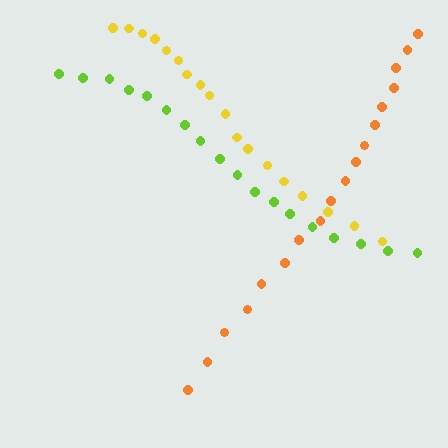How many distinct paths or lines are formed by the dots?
There are 3 distinct paths.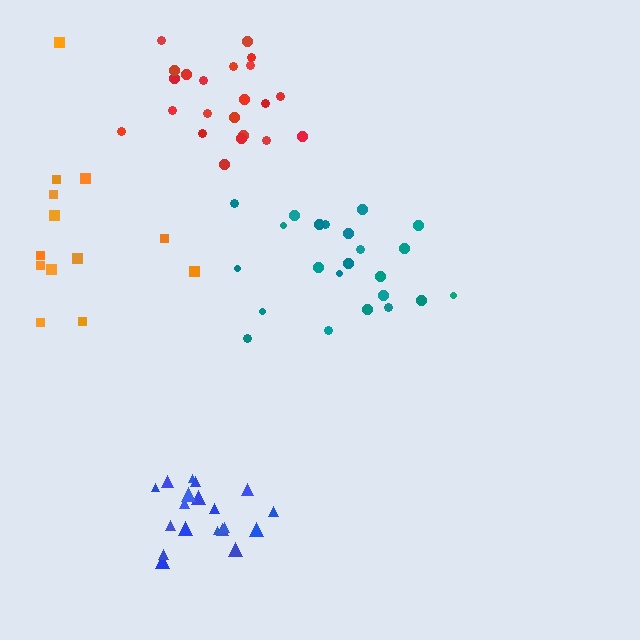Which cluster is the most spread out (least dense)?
Orange.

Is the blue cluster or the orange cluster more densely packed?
Blue.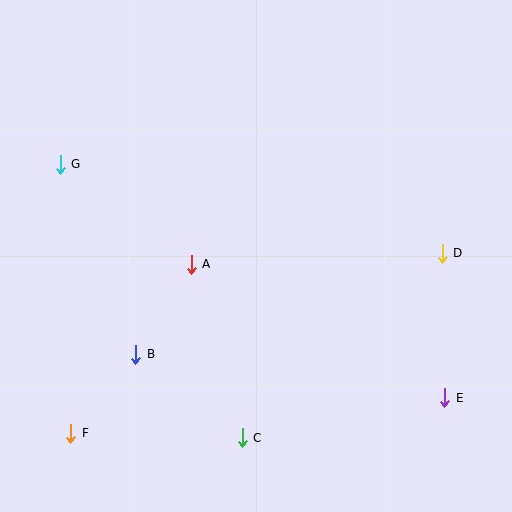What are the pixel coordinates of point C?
Point C is at (242, 438).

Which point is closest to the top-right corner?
Point D is closest to the top-right corner.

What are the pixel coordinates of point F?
Point F is at (71, 433).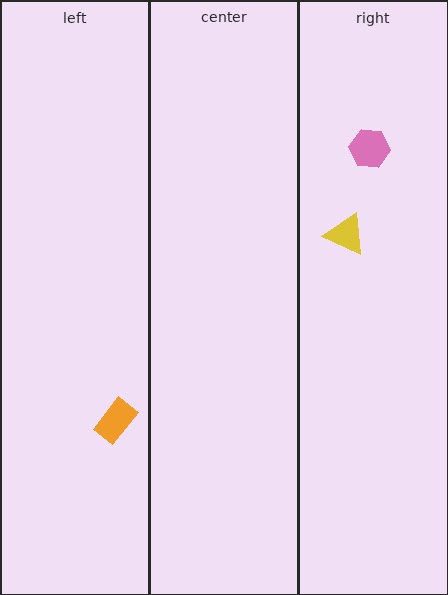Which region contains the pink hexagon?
The right region.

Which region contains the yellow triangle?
The right region.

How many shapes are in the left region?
1.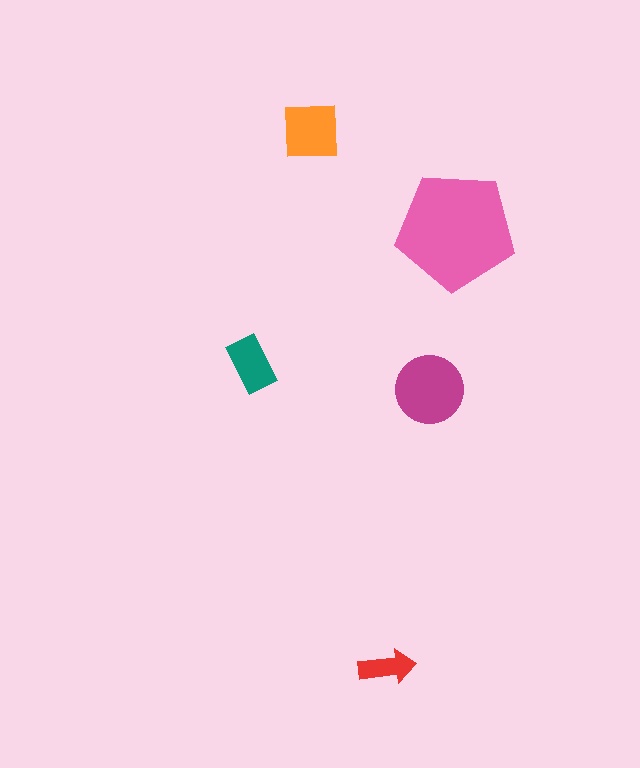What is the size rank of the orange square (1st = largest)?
3rd.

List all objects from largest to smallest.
The pink pentagon, the magenta circle, the orange square, the teal rectangle, the red arrow.